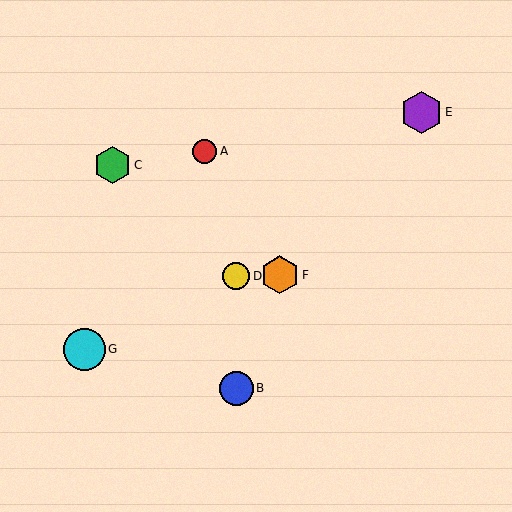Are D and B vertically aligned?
Yes, both are at x≈236.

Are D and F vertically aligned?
No, D is at x≈236 and F is at x≈280.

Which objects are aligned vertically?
Objects B, D are aligned vertically.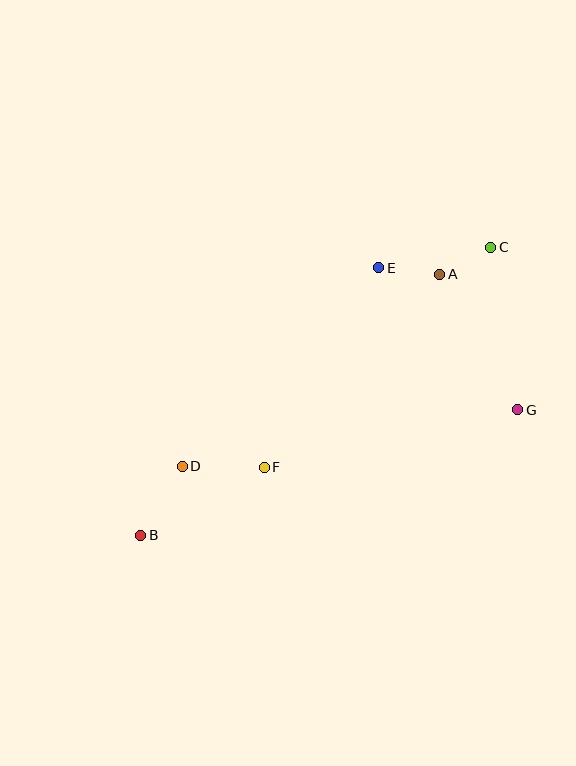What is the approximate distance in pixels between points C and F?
The distance between C and F is approximately 316 pixels.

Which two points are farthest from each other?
Points B and C are farthest from each other.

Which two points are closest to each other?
Points A and C are closest to each other.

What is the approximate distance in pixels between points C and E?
The distance between C and E is approximately 114 pixels.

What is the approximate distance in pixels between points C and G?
The distance between C and G is approximately 165 pixels.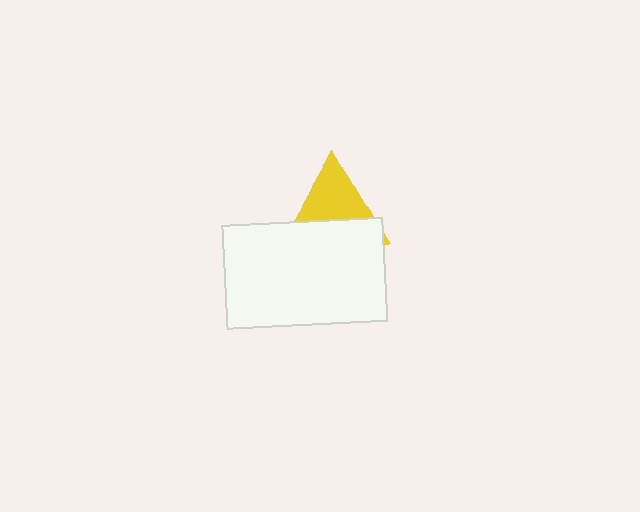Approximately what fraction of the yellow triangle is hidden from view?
Roughly 49% of the yellow triangle is hidden behind the white rectangle.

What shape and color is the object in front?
The object in front is a white rectangle.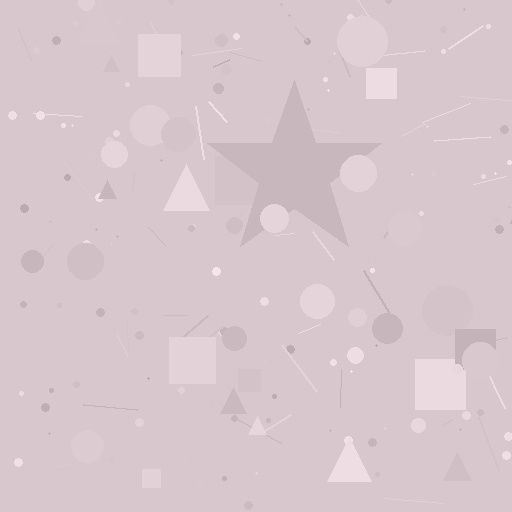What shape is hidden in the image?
A star is hidden in the image.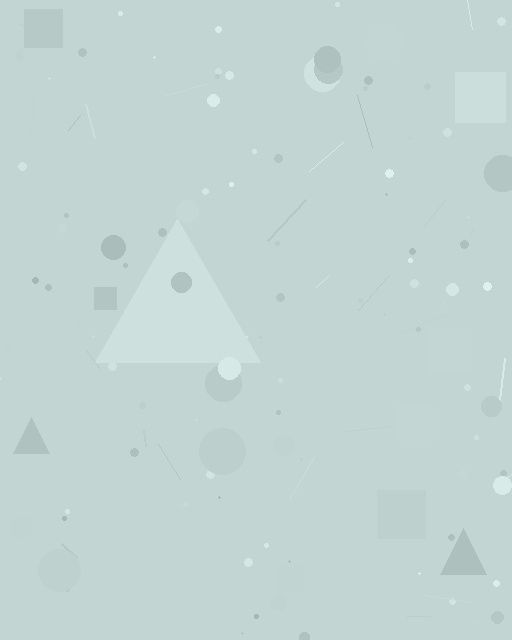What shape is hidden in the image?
A triangle is hidden in the image.